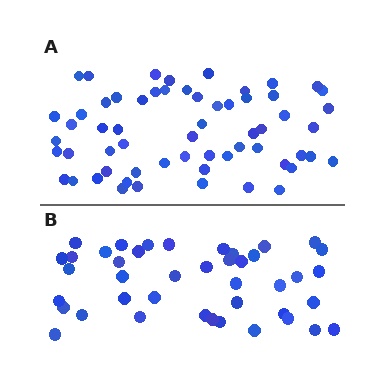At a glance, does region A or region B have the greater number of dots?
Region A (the top region) has more dots.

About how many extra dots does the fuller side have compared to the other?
Region A has approximately 20 more dots than region B.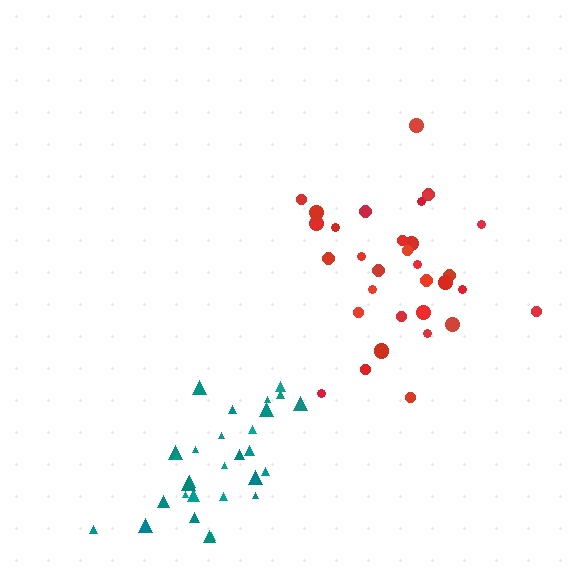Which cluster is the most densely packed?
Teal.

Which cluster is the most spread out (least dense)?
Red.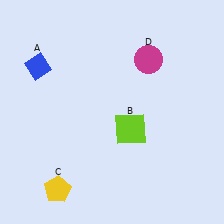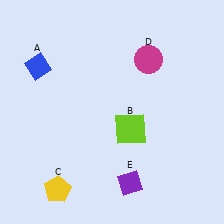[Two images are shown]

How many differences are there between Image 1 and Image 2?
There is 1 difference between the two images.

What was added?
A purple diamond (E) was added in Image 2.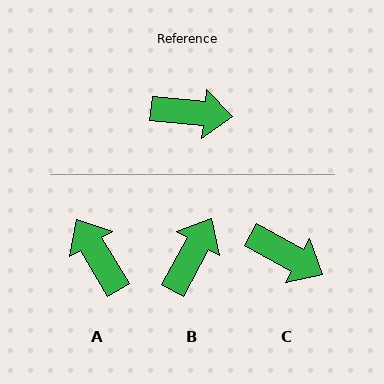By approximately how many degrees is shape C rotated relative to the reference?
Approximately 23 degrees clockwise.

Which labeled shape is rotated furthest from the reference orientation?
A, about 127 degrees away.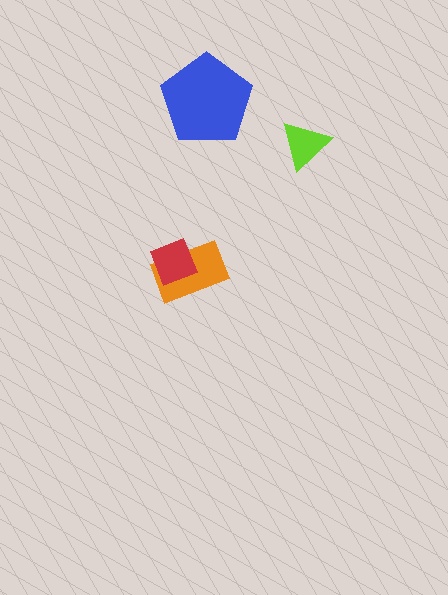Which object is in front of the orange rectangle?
The red diamond is in front of the orange rectangle.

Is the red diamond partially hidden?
No, no other shape covers it.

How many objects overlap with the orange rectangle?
1 object overlaps with the orange rectangle.